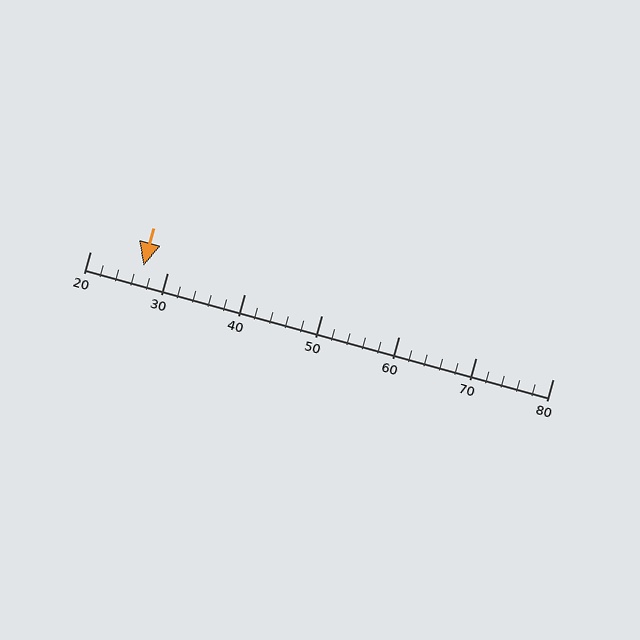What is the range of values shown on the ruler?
The ruler shows values from 20 to 80.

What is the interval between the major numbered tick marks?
The major tick marks are spaced 10 units apart.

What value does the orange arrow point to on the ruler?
The orange arrow points to approximately 27.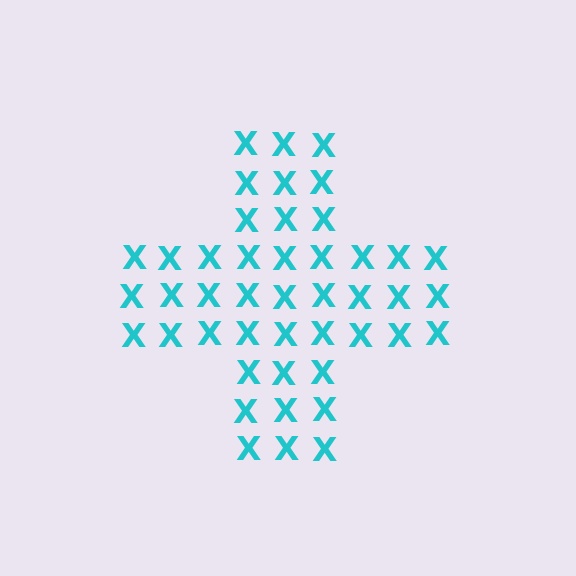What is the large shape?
The large shape is a cross.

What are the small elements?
The small elements are letter X's.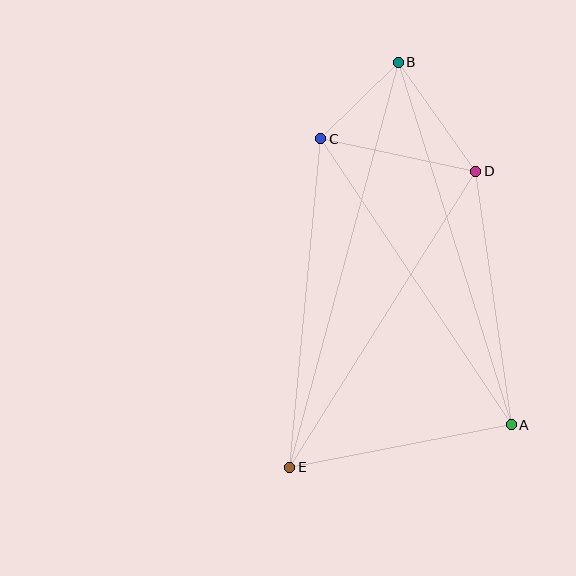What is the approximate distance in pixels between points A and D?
The distance between A and D is approximately 256 pixels.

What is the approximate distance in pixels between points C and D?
The distance between C and D is approximately 159 pixels.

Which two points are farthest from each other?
Points B and E are farthest from each other.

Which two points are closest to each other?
Points B and C are closest to each other.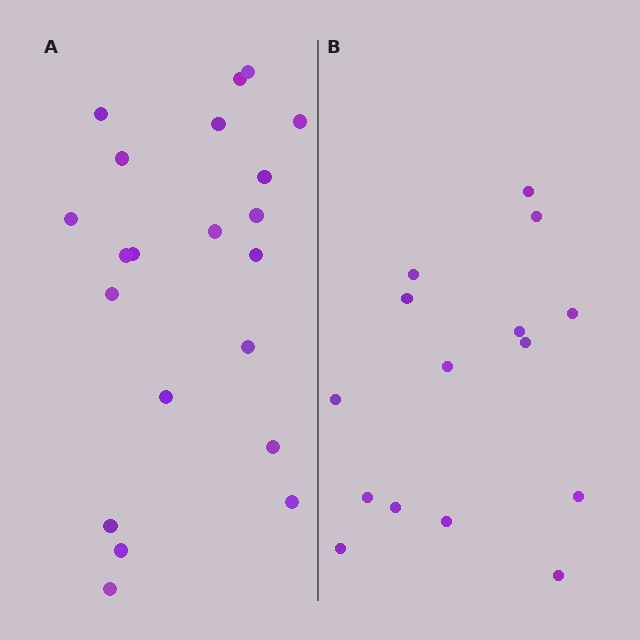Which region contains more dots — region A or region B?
Region A (the left region) has more dots.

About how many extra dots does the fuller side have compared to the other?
Region A has about 6 more dots than region B.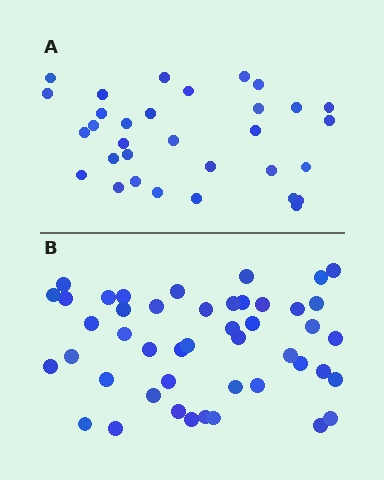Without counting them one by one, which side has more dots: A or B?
Region B (the bottom region) has more dots.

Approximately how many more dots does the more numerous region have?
Region B has approximately 15 more dots than region A.